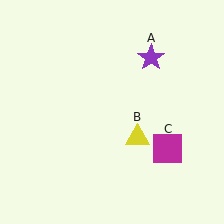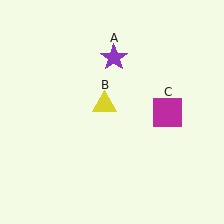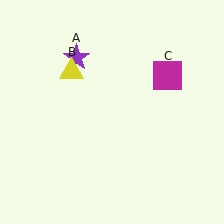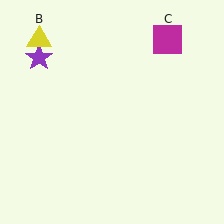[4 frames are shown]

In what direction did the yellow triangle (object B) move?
The yellow triangle (object B) moved up and to the left.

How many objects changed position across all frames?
3 objects changed position: purple star (object A), yellow triangle (object B), magenta square (object C).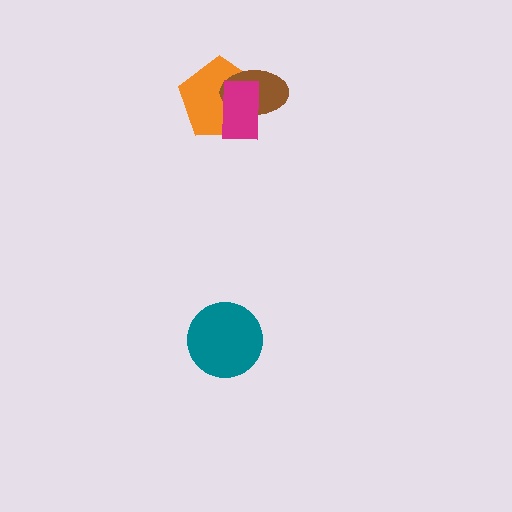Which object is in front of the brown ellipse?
The magenta rectangle is in front of the brown ellipse.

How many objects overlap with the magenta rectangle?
2 objects overlap with the magenta rectangle.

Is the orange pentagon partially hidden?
Yes, it is partially covered by another shape.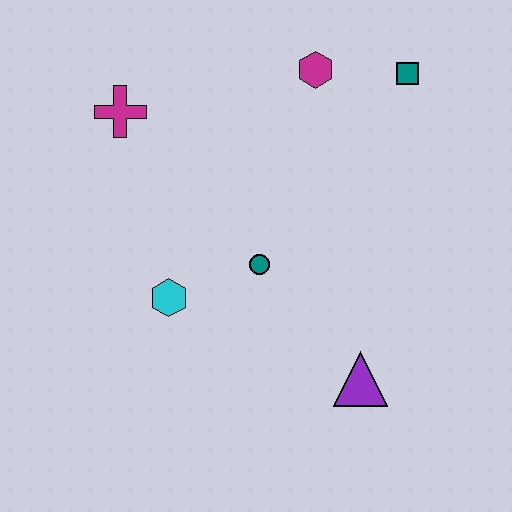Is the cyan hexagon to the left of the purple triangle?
Yes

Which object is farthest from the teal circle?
The teal square is farthest from the teal circle.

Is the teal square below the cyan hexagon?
No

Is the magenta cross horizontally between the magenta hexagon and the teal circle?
No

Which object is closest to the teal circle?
The cyan hexagon is closest to the teal circle.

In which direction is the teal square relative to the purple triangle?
The teal square is above the purple triangle.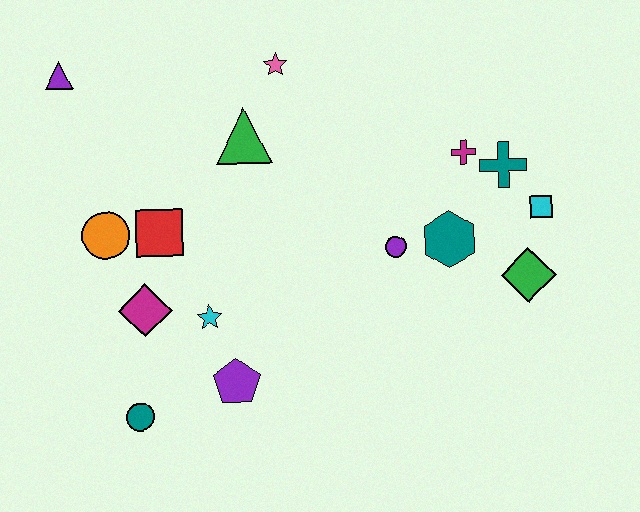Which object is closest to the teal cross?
The magenta cross is closest to the teal cross.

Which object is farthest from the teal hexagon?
The purple triangle is farthest from the teal hexagon.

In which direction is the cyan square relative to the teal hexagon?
The cyan square is to the right of the teal hexagon.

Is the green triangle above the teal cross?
Yes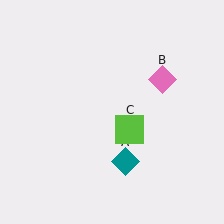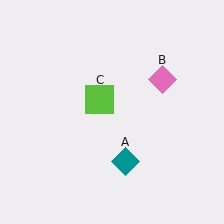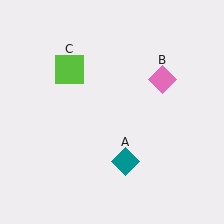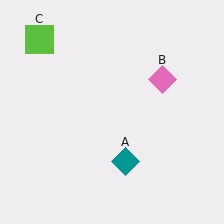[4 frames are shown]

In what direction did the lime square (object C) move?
The lime square (object C) moved up and to the left.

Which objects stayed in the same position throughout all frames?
Teal diamond (object A) and pink diamond (object B) remained stationary.